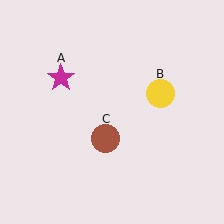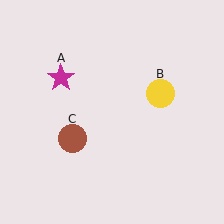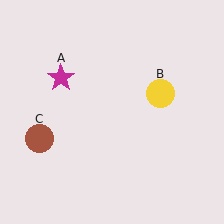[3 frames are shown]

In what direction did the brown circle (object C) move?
The brown circle (object C) moved left.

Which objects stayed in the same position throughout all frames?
Magenta star (object A) and yellow circle (object B) remained stationary.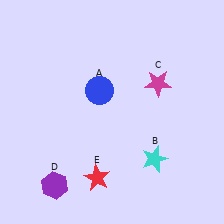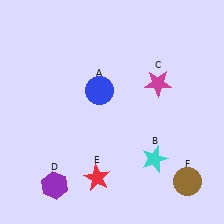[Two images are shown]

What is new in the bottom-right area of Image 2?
A brown circle (F) was added in the bottom-right area of Image 2.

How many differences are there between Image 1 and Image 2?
There is 1 difference between the two images.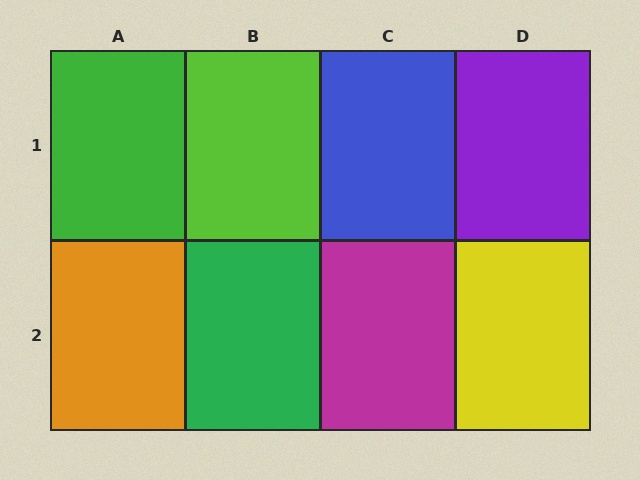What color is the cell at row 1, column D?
Purple.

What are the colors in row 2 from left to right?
Orange, green, magenta, yellow.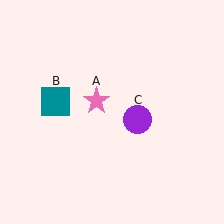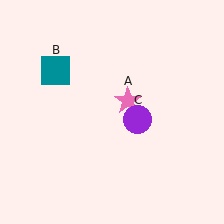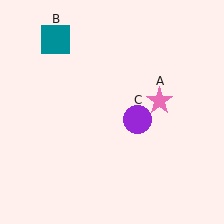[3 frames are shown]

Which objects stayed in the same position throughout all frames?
Purple circle (object C) remained stationary.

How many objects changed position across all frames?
2 objects changed position: pink star (object A), teal square (object B).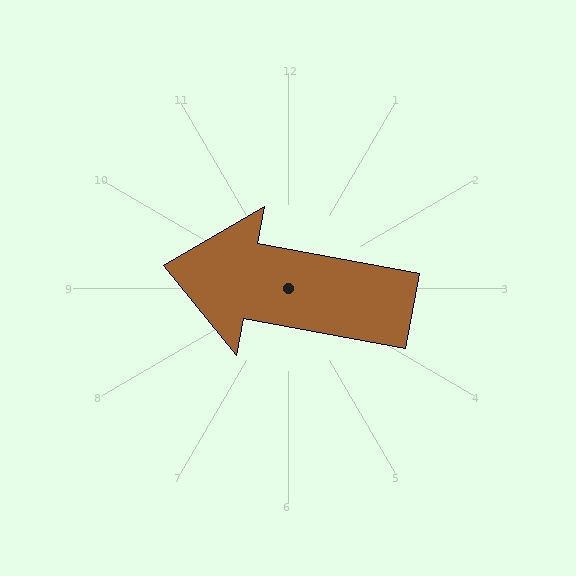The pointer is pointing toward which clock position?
Roughly 9 o'clock.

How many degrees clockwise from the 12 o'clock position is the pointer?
Approximately 280 degrees.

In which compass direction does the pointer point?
West.